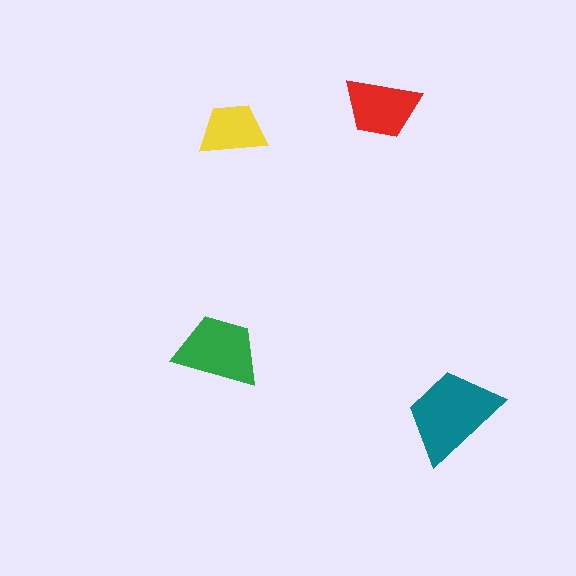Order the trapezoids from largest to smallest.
the teal one, the green one, the red one, the yellow one.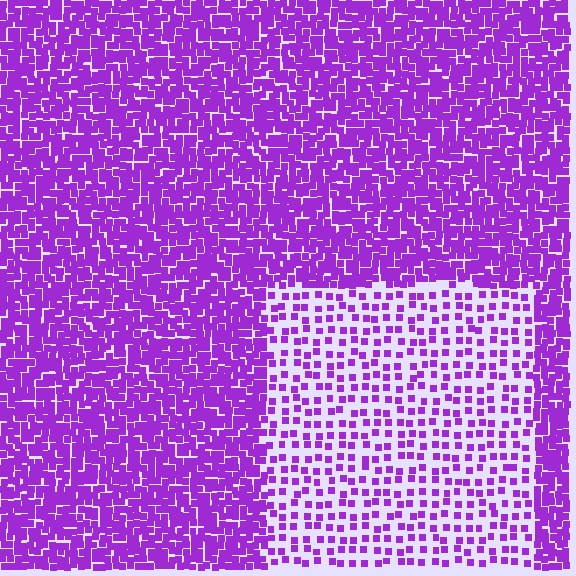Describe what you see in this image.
The image contains small purple elements arranged at two different densities. A rectangle-shaped region is visible where the elements are less densely packed than the surrounding area.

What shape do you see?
I see a rectangle.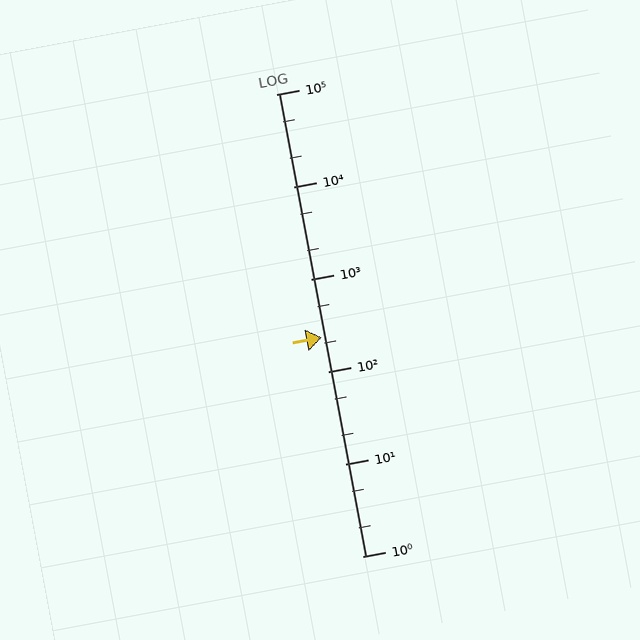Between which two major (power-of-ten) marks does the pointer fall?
The pointer is between 100 and 1000.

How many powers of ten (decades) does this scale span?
The scale spans 5 decades, from 1 to 100000.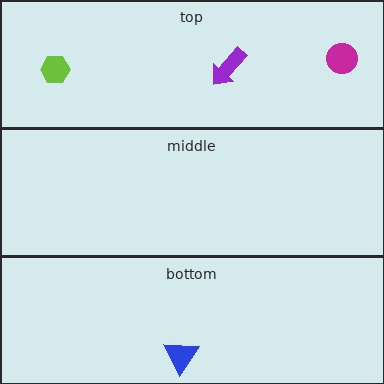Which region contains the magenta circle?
The top region.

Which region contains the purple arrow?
The top region.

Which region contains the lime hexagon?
The top region.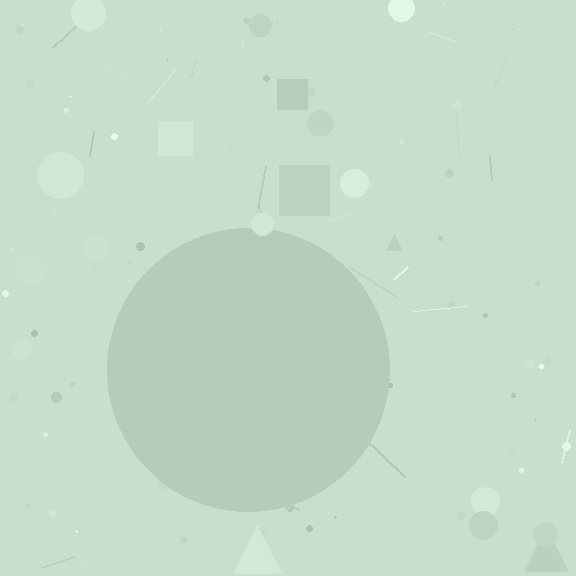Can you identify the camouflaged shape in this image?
The camouflaged shape is a circle.